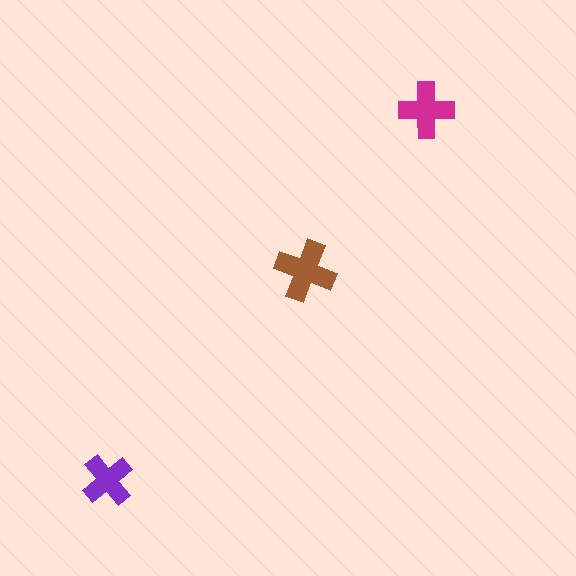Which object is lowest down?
The purple cross is bottommost.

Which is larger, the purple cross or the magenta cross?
The magenta one.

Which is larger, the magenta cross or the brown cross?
The brown one.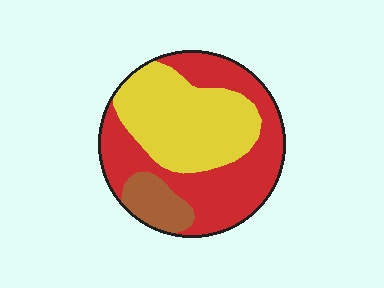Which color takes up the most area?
Red, at roughly 50%.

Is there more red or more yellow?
Red.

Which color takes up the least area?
Brown, at roughly 10%.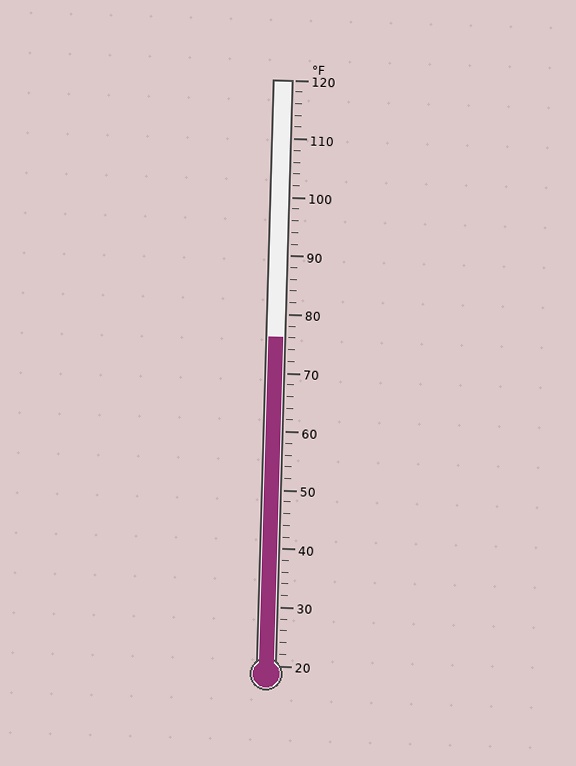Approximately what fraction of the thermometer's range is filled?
The thermometer is filled to approximately 55% of its range.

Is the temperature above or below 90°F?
The temperature is below 90°F.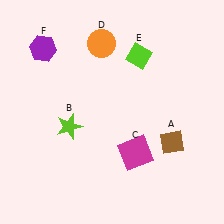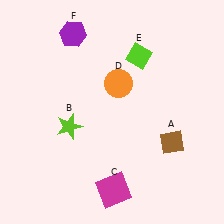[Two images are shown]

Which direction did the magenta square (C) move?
The magenta square (C) moved down.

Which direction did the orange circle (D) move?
The orange circle (D) moved down.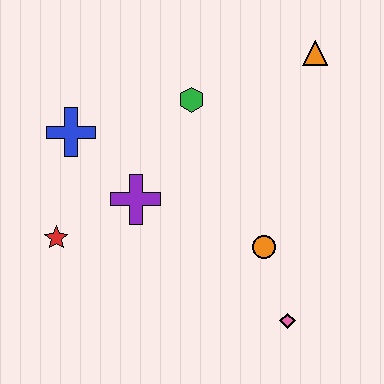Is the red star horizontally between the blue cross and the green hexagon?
No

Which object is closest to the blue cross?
The purple cross is closest to the blue cross.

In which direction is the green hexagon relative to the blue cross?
The green hexagon is to the right of the blue cross.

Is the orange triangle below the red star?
No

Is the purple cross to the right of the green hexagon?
No